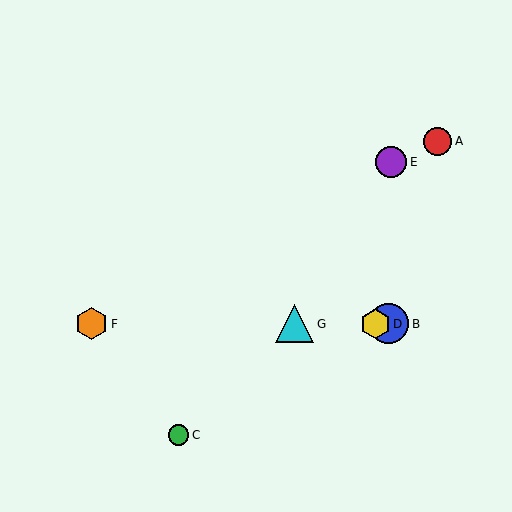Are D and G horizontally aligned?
Yes, both are at y≈324.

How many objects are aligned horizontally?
4 objects (B, D, F, G) are aligned horizontally.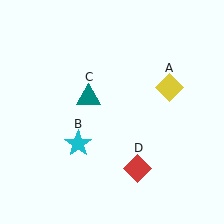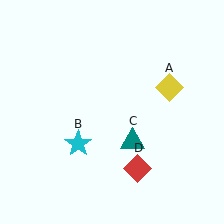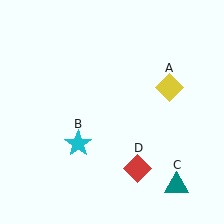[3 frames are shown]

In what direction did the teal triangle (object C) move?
The teal triangle (object C) moved down and to the right.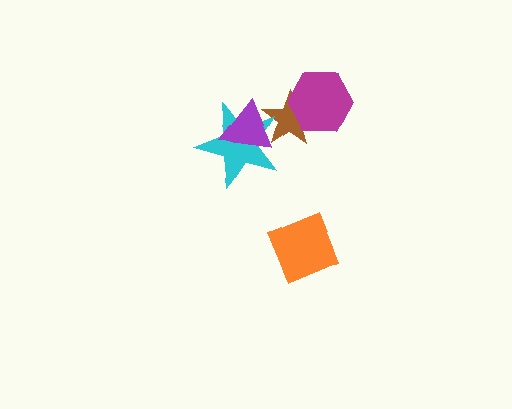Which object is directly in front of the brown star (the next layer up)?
The cyan star is directly in front of the brown star.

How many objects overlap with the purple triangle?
2 objects overlap with the purple triangle.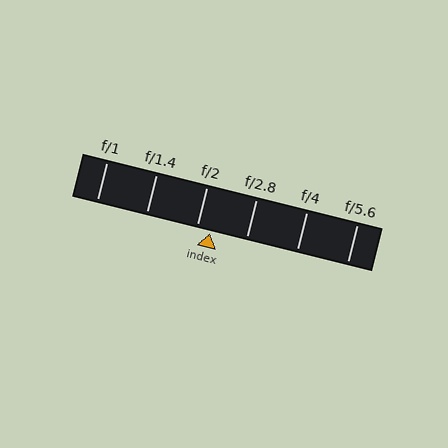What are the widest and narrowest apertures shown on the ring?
The widest aperture shown is f/1 and the narrowest is f/5.6.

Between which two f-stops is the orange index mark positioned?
The index mark is between f/2 and f/2.8.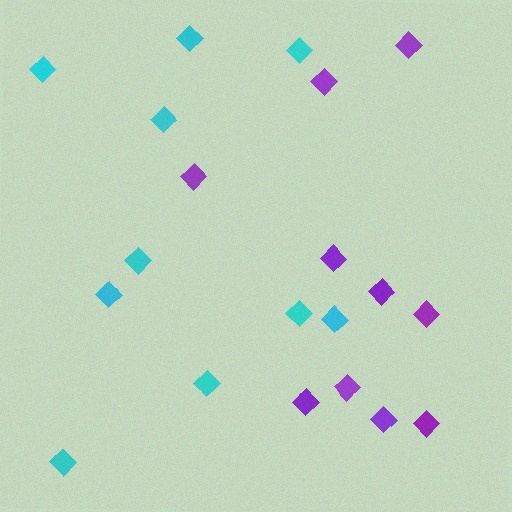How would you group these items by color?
There are 2 groups: one group of purple diamonds (10) and one group of cyan diamonds (10).